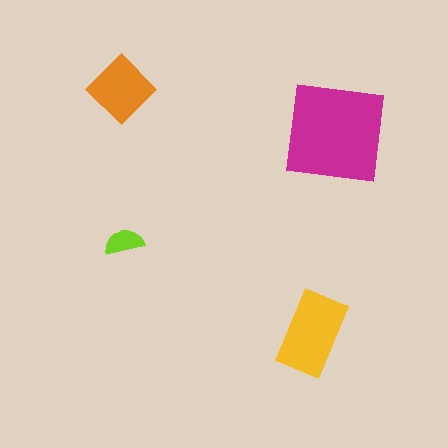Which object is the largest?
The magenta square.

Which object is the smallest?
The lime semicircle.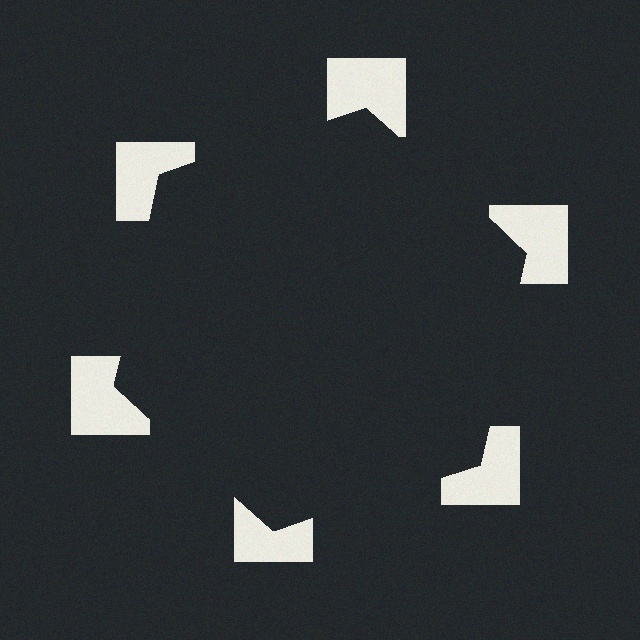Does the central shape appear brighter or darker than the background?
It typically appears slightly darker than the background, even though no actual brightness change is drawn.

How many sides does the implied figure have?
6 sides.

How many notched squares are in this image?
There are 6 — one at each vertex of the illusory hexagon.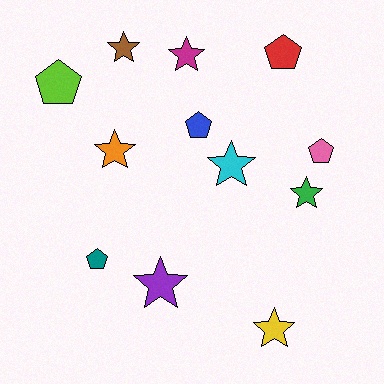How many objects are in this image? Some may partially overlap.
There are 12 objects.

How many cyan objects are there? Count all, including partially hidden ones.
There is 1 cyan object.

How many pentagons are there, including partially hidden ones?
There are 5 pentagons.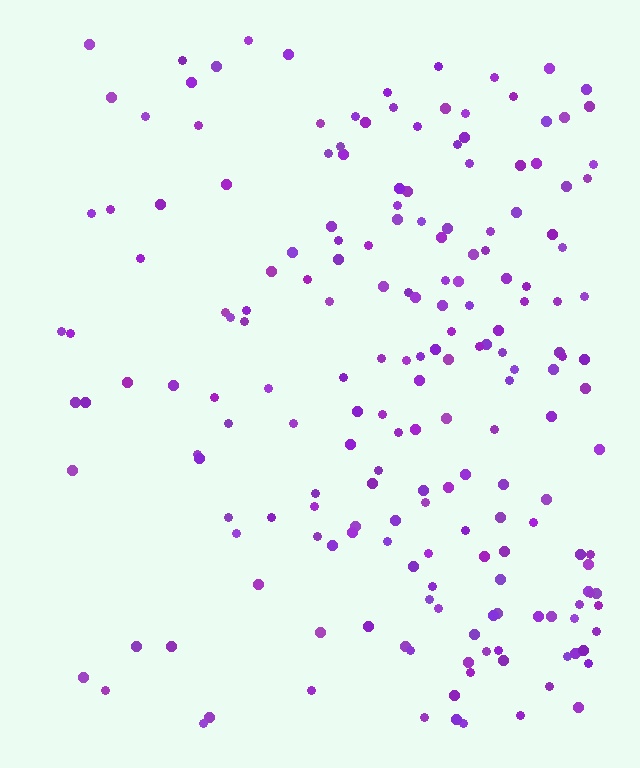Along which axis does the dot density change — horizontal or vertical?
Horizontal.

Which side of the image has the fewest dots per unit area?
The left.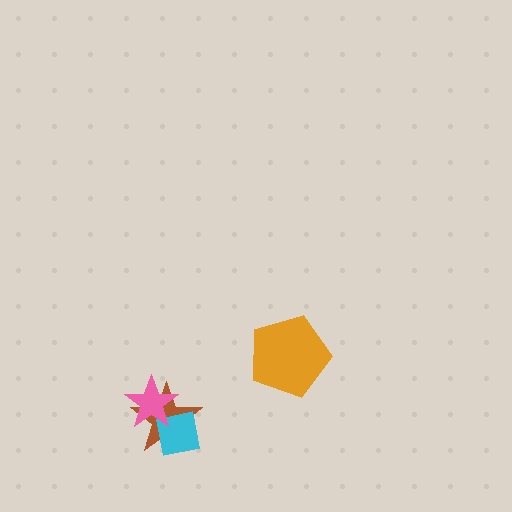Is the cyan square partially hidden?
Yes, it is partially covered by another shape.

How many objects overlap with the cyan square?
2 objects overlap with the cyan square.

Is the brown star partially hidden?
Yes, it is partially covered by another shape.